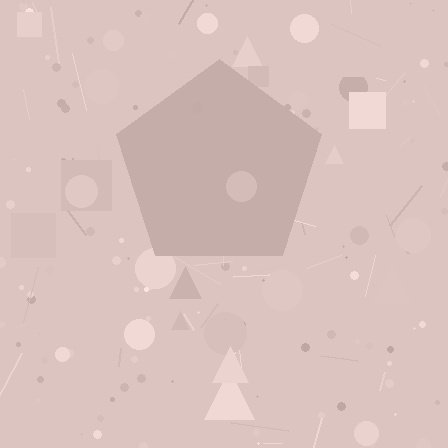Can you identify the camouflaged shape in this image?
The camouflaged shape is a pentagon.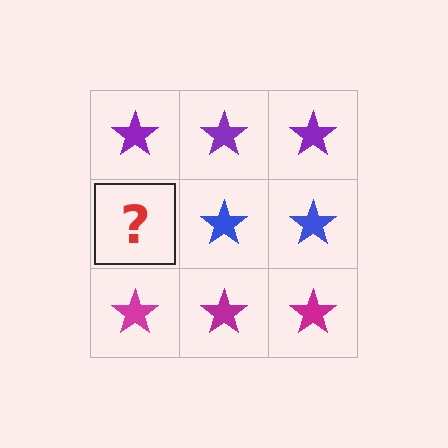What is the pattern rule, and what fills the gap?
The rule is that each row has a consistent color. The gap should be filled with a blue star.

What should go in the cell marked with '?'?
The missing cell should contain a blue star.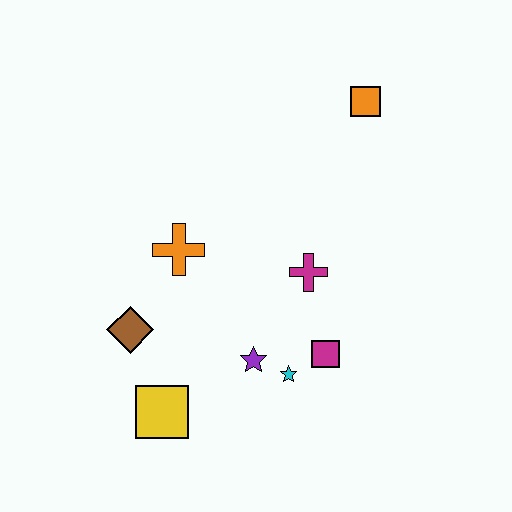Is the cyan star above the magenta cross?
No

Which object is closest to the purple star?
The cyan star is closest to the purple star.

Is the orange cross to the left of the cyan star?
Yes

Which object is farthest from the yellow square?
The orange square is farthest from the yellow square.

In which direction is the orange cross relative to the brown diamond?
The orange cross is above the brown diamond.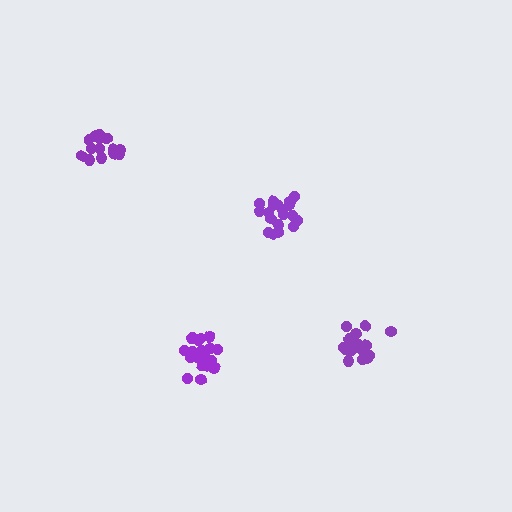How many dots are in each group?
Group 1: 20 dots, Group 2: 19 dots, Group 3: 20 dots, Group 4: 15 dots (74 total).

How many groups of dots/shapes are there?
There are 4 groups.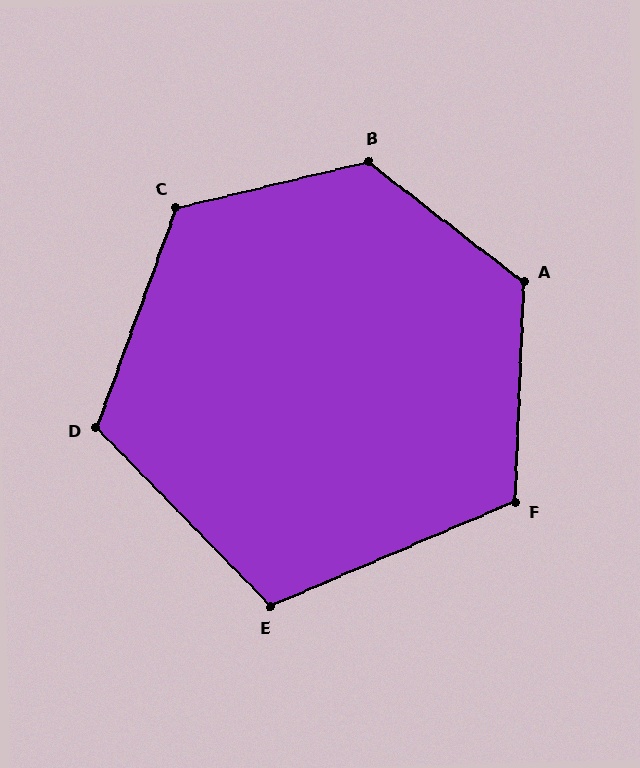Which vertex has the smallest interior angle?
E, at approximately 111 degrees.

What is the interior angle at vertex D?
Approximately 116 degrees (obtuse).